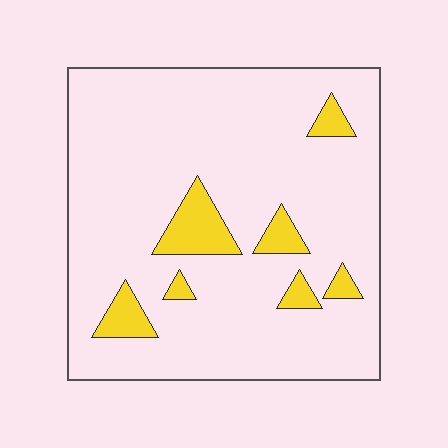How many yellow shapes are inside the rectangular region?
7.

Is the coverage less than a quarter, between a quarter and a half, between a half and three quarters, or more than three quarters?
Less than a quarter.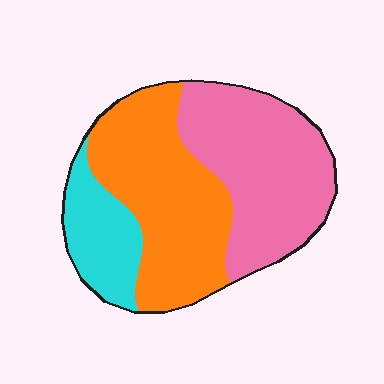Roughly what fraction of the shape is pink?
Pink takes up about two fifths (2/5) of the shape.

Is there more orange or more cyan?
Orange.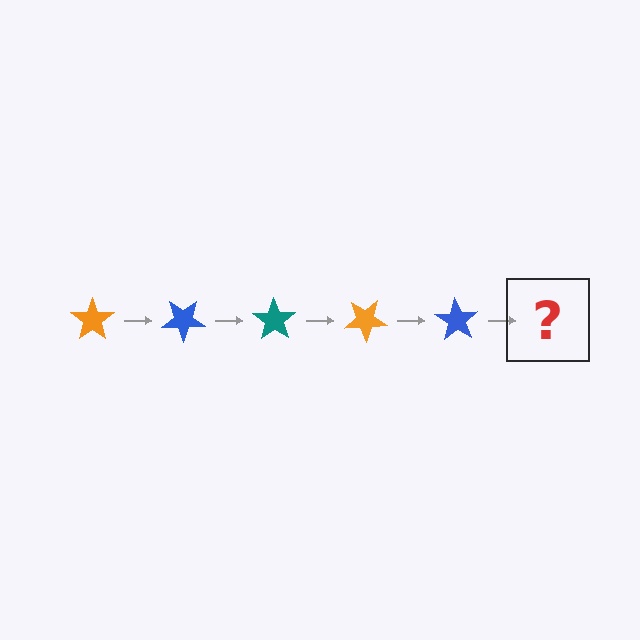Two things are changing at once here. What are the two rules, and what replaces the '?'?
The two rules are that it rotates 35 degrees each step and the color cycles through orange, blue, and teal. The '?' should be a teal star, rotated 175 degrees from the start.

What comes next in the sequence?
The next element should be a teal star, rotated 175 degrees from the start.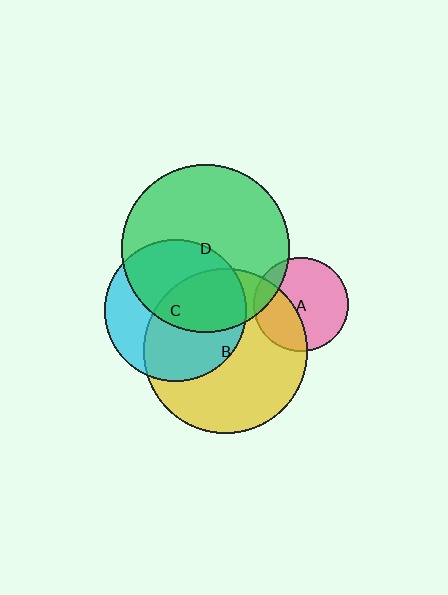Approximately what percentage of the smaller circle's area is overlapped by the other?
Approximately 15%.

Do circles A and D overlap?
Yes.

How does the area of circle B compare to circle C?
Approximately 1.3 times.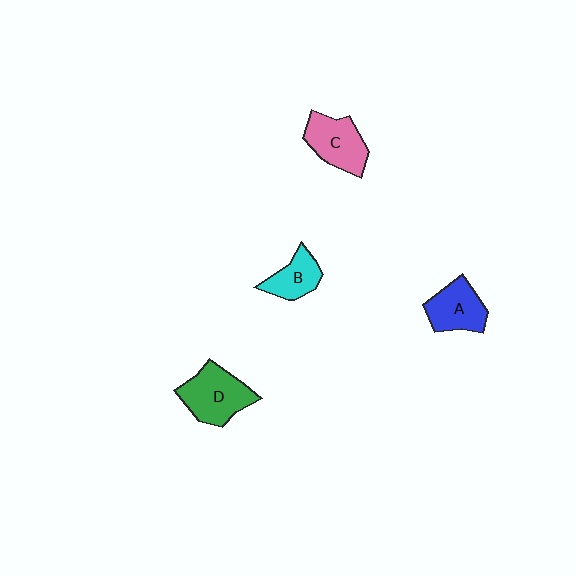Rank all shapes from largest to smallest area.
From largest to smallest: D (green), C (pink), A (blue), B (cyan).